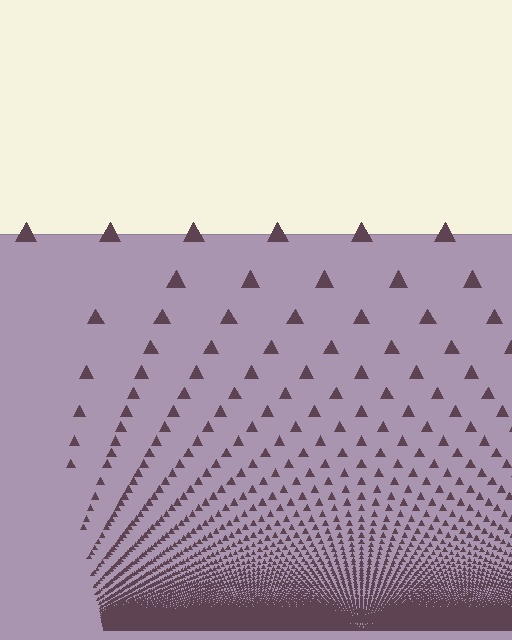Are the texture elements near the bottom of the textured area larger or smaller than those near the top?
Smaller. The gradient is inverted — elements near the bottom are smaller and denser.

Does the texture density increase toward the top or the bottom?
Density increases toward the bottom.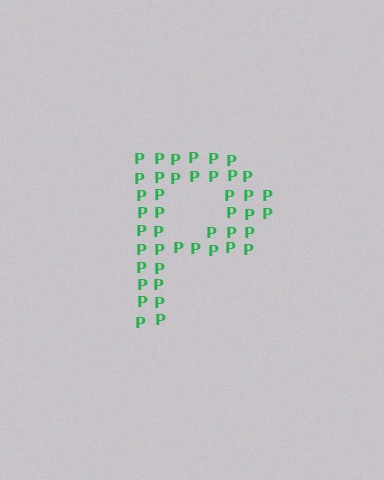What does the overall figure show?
The overall figure shows the letter P.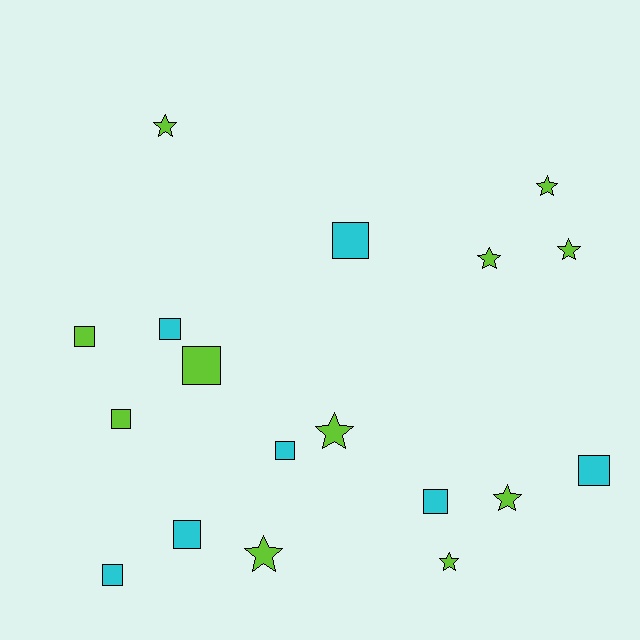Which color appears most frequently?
Lime, with 11 objects.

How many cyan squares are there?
There are 7 cyan squares.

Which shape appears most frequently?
Square, with 10 objects.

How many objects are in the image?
There are 18 objects.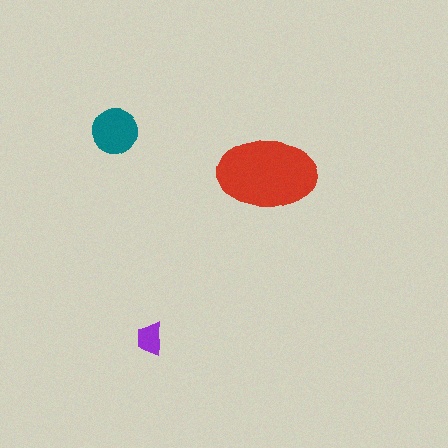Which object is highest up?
The teal circle is topmost.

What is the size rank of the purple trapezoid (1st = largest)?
3rd.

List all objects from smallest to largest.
The purple trapezoid, the teal circle, the red ellipse.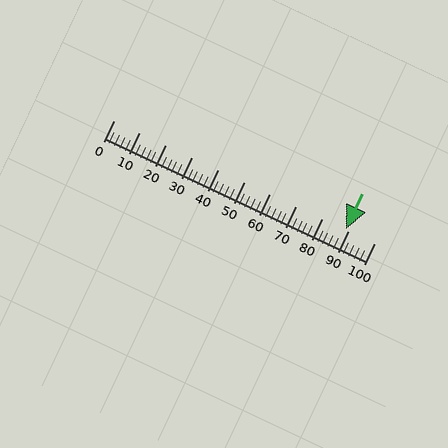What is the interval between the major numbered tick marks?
The major tick marks are spaced 10 units apart.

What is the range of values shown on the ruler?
The ruler shows values from 0 to 100.